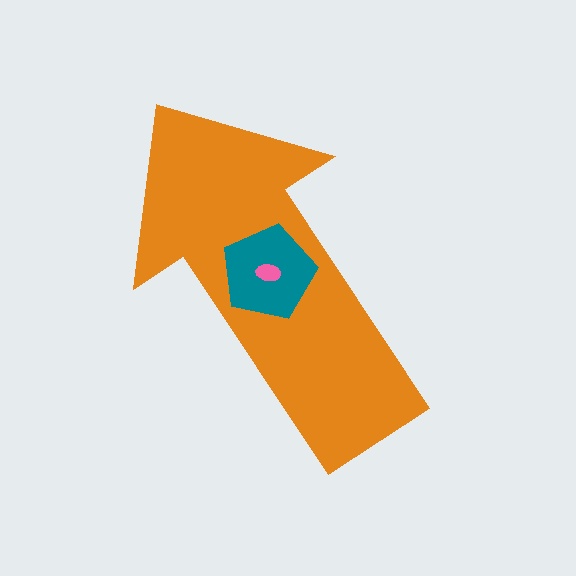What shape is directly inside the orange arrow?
The teal pentagon.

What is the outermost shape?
The orange arrow.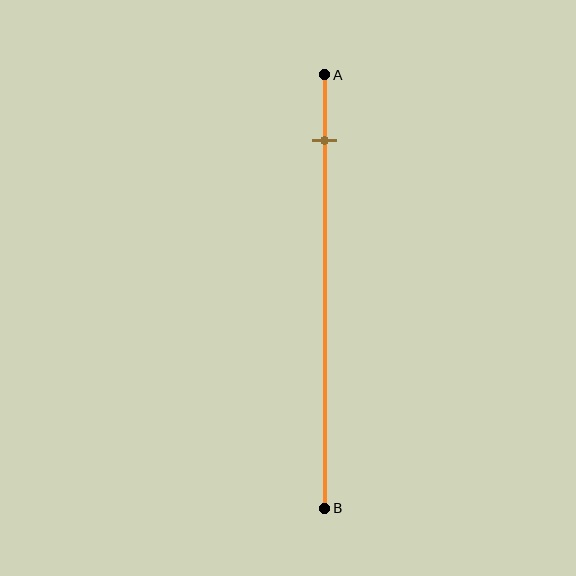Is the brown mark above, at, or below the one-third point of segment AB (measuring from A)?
The brown mark is above the one-third point of segment AB.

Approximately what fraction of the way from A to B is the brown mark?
The brown mark is approximately 15% of the way from A to B.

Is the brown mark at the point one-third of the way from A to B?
No, the mark is at about 15% from A, not at the 33% one-third point.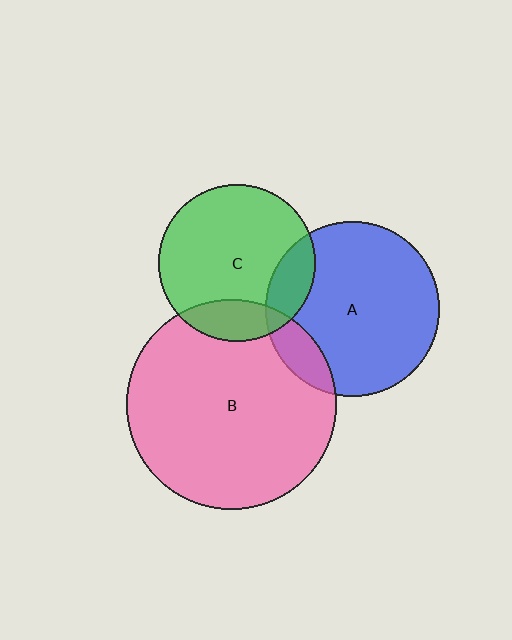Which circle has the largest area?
Circle B (pink).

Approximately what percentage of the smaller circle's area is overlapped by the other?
Approximately 15%.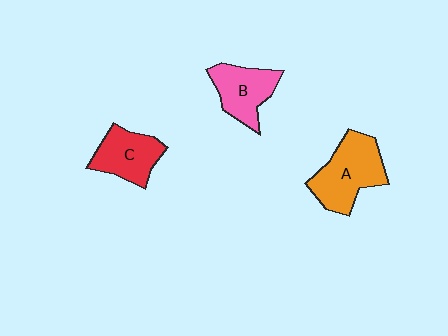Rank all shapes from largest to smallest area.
From largest to smallest: A (orange), B (pink), C (red).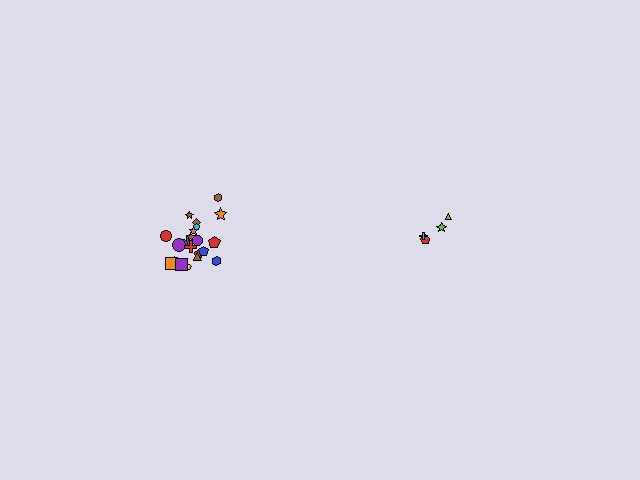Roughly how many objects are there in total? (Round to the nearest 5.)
Roughly 25 objects in total.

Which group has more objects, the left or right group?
The left group.